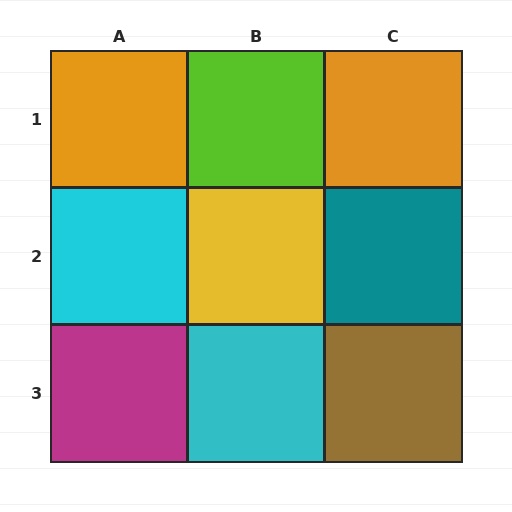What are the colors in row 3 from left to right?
Magenta, cyan, brown.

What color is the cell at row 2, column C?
Teal.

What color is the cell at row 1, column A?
Orange.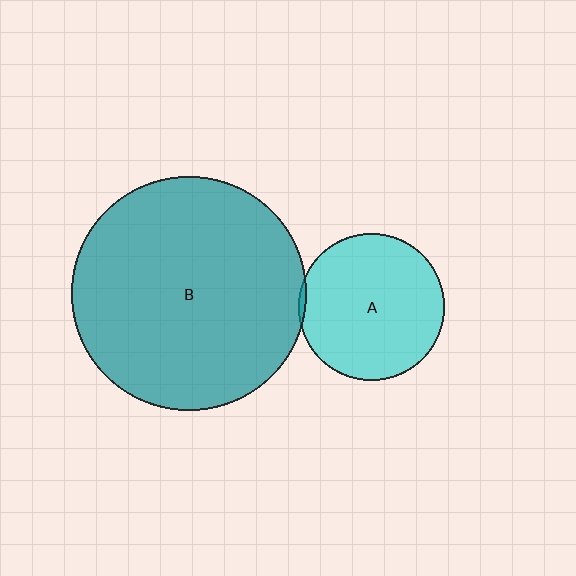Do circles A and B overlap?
Yes.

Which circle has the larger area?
Circle B (teal).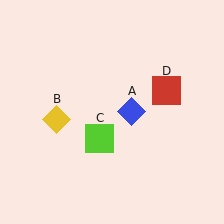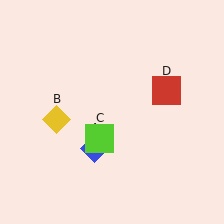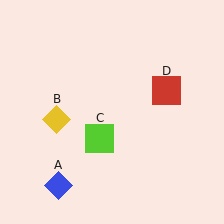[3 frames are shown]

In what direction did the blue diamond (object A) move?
The blue diamond (object A) moved down and to the left.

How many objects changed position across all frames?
1 object changed position: blue diamond (object A).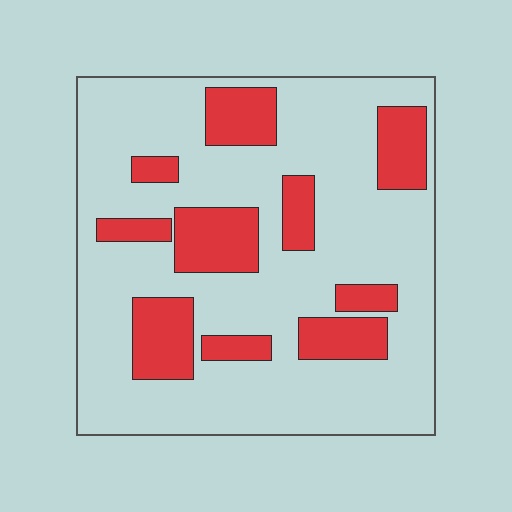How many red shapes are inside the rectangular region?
10.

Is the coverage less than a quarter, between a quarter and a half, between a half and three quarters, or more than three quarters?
Less than a quarter.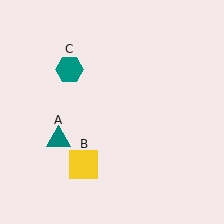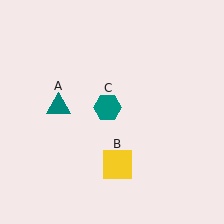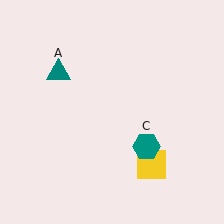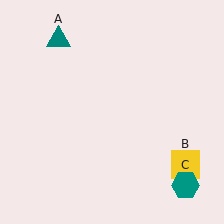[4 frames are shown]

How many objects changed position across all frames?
3 objects changed position: teal triangle (object A), yellow square (object B), teal hexagon (object C).